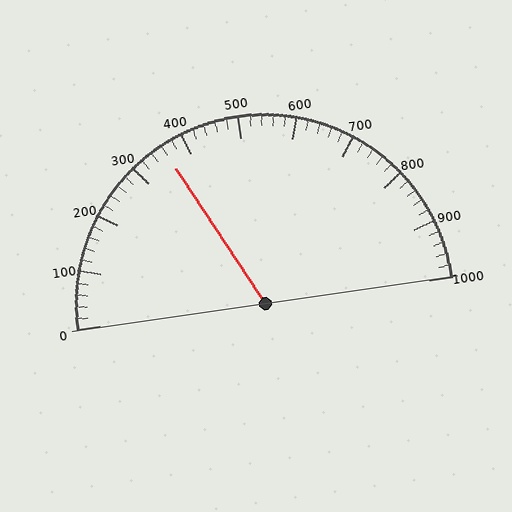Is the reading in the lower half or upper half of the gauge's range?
The reading is in the lower half of the range (0 to 1000).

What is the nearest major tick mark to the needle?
The nearest major tick mark is 400.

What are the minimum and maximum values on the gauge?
The gauge ranges from 0 to 1000.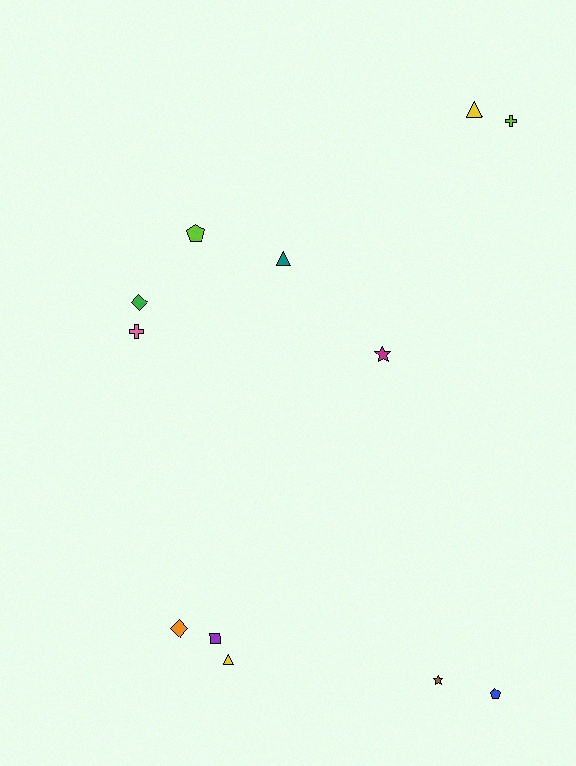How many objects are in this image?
There are 12 objects.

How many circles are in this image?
There are no circles.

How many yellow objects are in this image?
There are 2 yellow objects.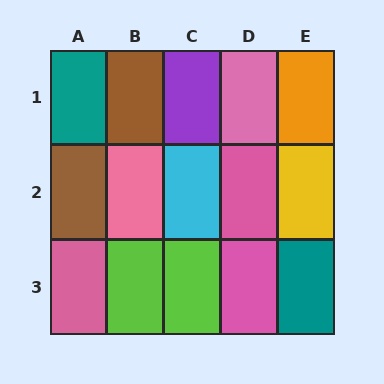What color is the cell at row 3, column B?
Lime.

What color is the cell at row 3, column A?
Pink.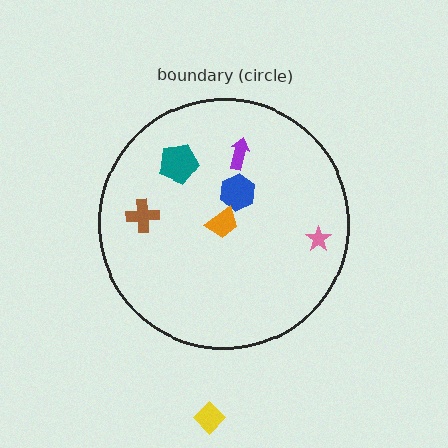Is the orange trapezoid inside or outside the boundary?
Inside.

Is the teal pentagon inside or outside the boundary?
Inside.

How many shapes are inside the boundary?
6 inside, 1 outside.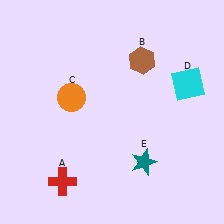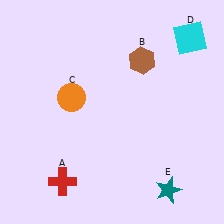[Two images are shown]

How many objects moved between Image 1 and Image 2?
2 objects moved between the two images.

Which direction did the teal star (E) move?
The teal star (E) moved down.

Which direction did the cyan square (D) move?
The cyan square (D) moved up.